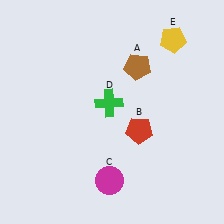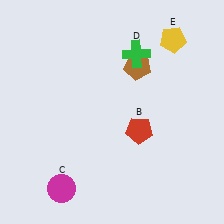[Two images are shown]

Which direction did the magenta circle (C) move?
The magenta circle (C) moved left.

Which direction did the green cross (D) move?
The green cross (D) moved up.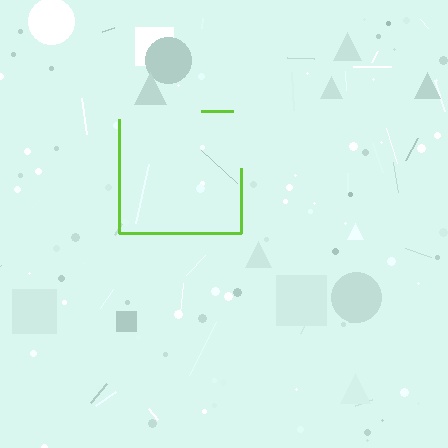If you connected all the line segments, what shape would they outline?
They would outline a square.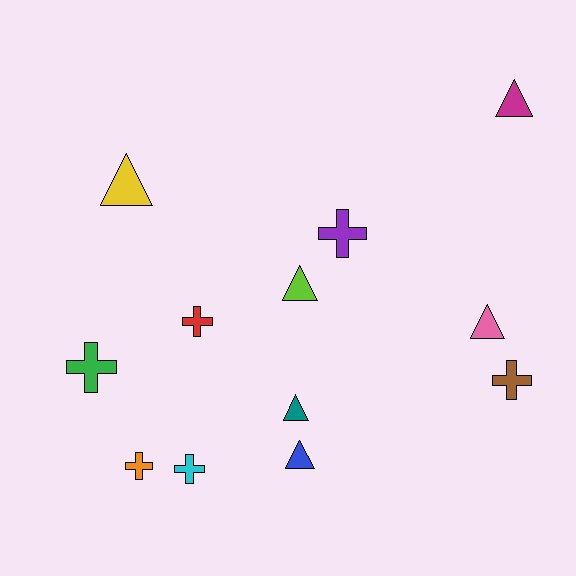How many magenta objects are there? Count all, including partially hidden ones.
There is 1 magenta object.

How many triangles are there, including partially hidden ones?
There are 6 triangles.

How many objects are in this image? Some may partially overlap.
There are 12 objects.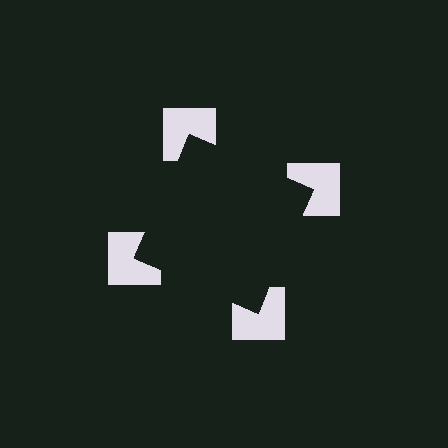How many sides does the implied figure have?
4 sides.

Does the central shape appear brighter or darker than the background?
It typically appears slightly darker than the background, even though no actual brightness change is drawn.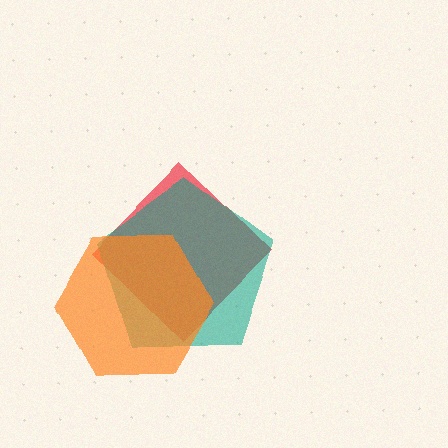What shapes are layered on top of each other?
The layered shapes are: a red diamond, a teal pentagon, an orange hexagon.